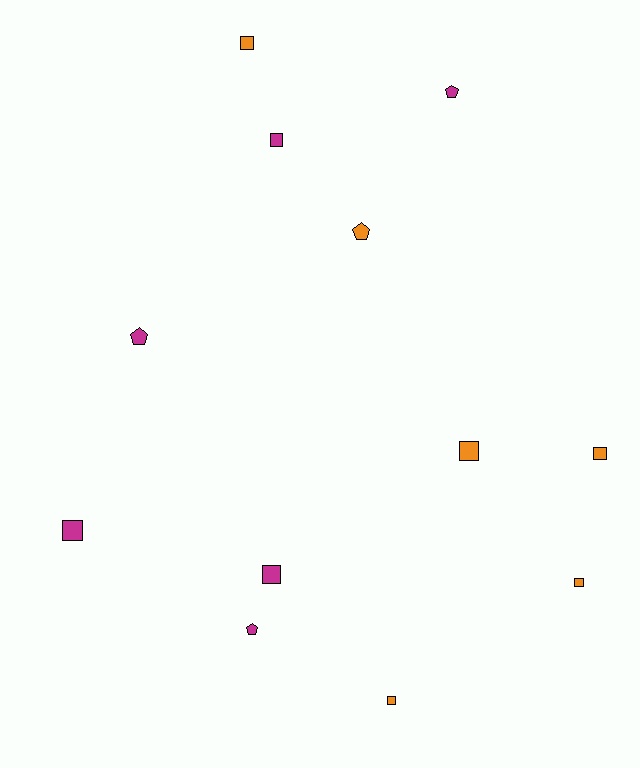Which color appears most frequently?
Orange, with 6 objects.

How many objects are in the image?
There are 12 objects.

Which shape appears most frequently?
Square, with 8 objects.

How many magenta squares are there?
There are 3 magenta squares.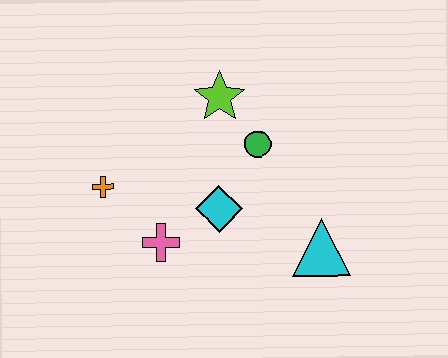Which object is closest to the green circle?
The lime star is closest to the green circle.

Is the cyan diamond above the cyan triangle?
Yes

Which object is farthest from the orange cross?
The cyan triangle is farthest from the orange cross.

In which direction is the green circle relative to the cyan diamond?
The green circle is above the cyan diamond.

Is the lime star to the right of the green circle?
No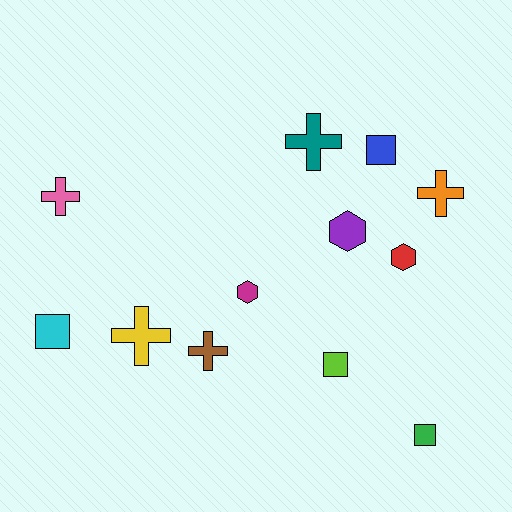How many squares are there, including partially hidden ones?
There are 4 squares.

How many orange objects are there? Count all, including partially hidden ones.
There is 1 orange object.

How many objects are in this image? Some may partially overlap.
There are 12 objects.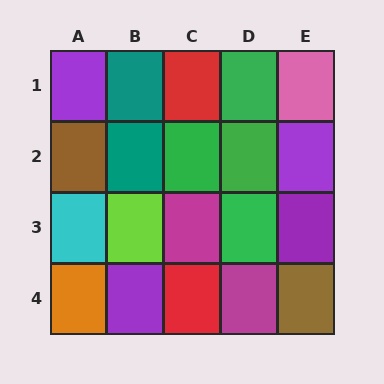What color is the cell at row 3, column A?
Cyan.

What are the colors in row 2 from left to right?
Brown, teal, green, green, purple.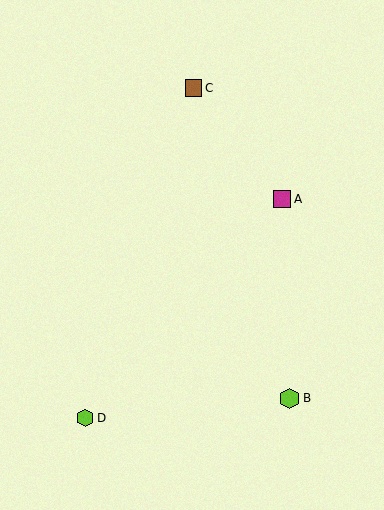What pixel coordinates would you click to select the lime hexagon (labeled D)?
Click at (85, 418) to select the lime hexagon D.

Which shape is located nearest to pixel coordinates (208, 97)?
The brown square (labeled C) at (193, 88) is nearest to that location.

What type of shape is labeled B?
Shape B is a lime hexagon.